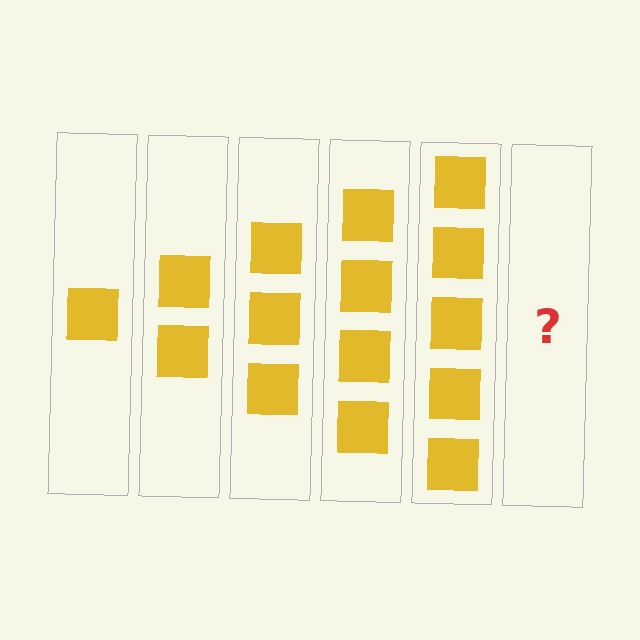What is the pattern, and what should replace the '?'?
The pattern is that each step adds one more square. The '?' should be 6 squares.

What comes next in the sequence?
The next element should be 6 squares.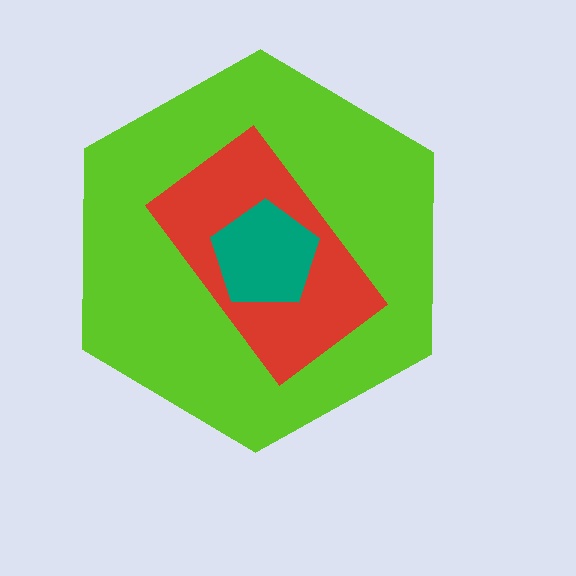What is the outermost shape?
The lime hexagon.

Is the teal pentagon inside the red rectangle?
Yes.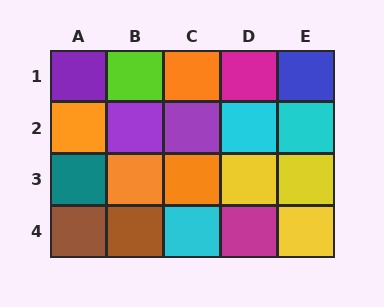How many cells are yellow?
3 cells are yellow.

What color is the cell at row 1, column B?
Lime.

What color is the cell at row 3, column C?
Orange.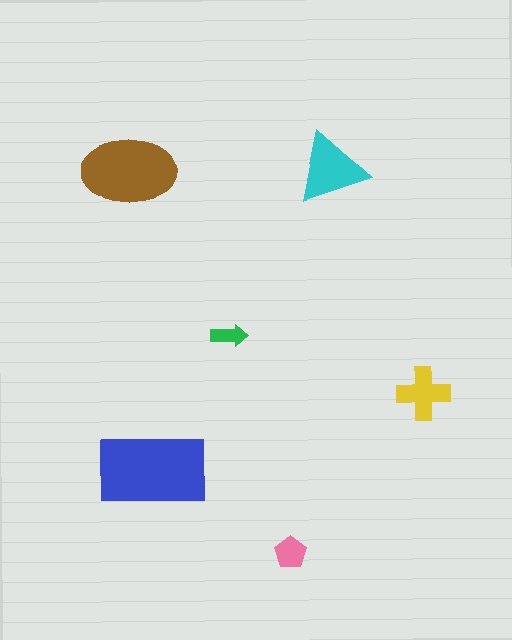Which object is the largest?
The blue rectangle.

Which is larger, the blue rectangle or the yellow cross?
The blue rectangle.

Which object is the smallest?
The green arrow.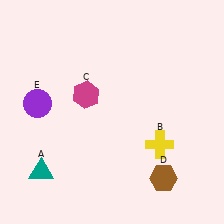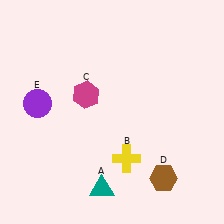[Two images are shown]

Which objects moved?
The objects that moved are: the teal triangle (A), the yellow cross (B).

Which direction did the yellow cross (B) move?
The yellow cross (B) moved left.